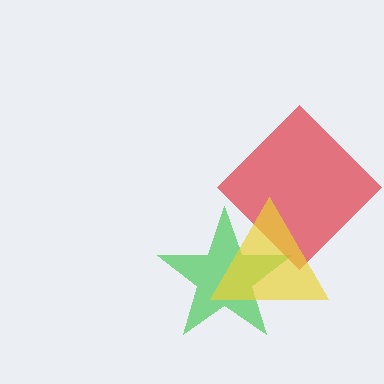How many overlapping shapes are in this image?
There are 3 overlapping shapes in the image.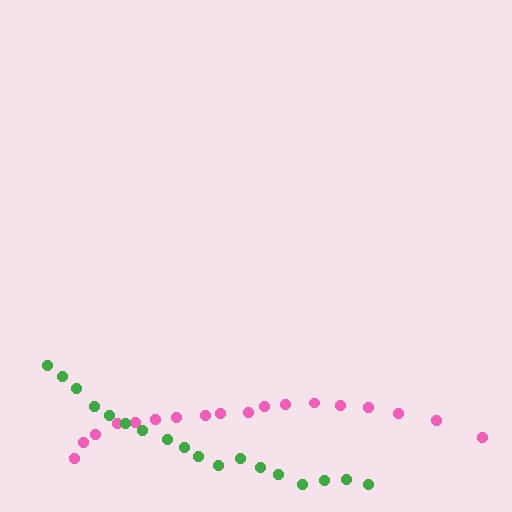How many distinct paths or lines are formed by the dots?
There are 2 distinct paths.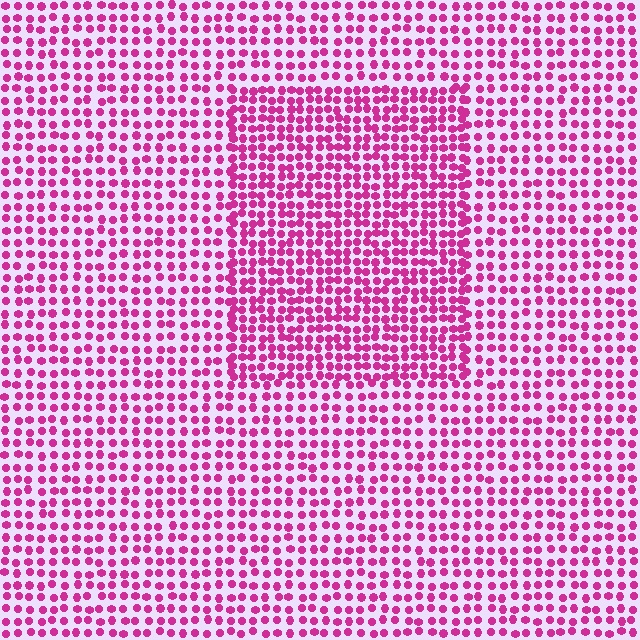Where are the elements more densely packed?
The elements are more densely packed inside the rectangle boundary.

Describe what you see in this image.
The image contains small magenta elements arranged at two different densities. A rectangle-shaped region is visible where the elements are more densely packed than the surrounding area.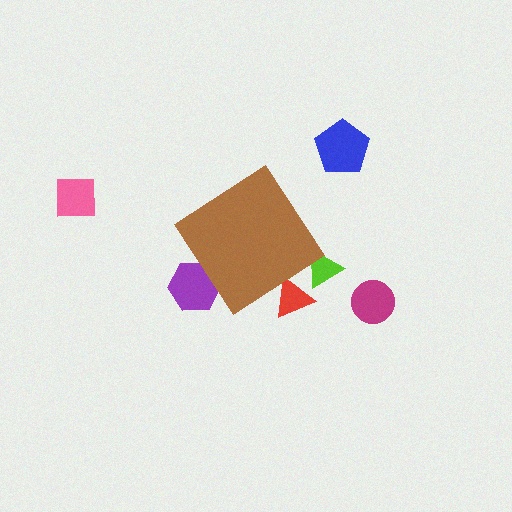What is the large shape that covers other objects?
A brown diamond.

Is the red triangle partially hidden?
Yes, the red triangle is partially hidden behind the brown diamond.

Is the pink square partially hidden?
No, the pink square is fully visible.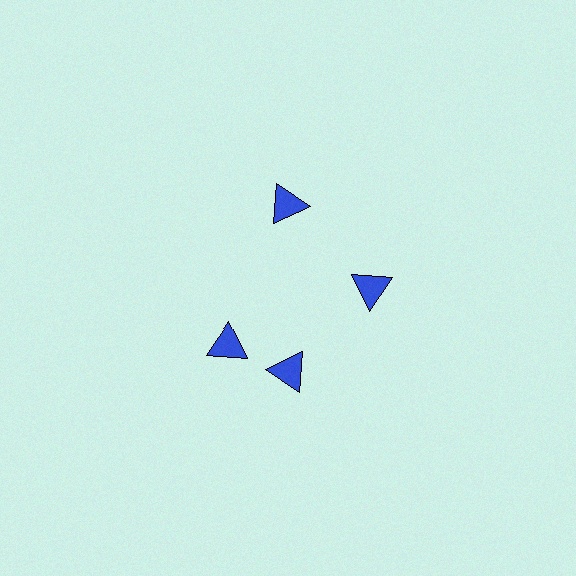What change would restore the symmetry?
The symmetry would be restored by rotating it back into even spacing with its neighbors so that all 4 triangles sit at equal angles and equal distance from the center.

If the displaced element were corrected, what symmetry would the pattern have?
It would have 4-fold rotational symmetry — the pattern would map onto itself every 90 degrees.